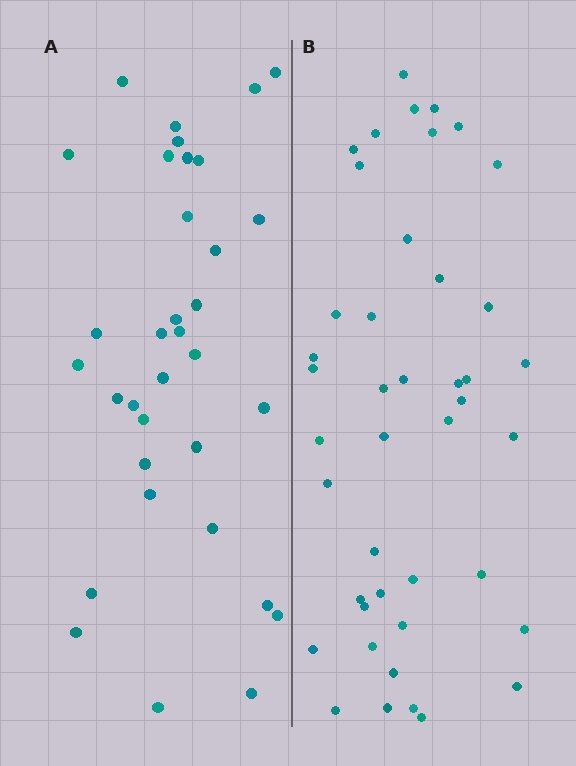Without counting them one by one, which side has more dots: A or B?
Region B (the right region) has more dots.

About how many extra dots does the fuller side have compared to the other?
Region B has roughly 8 or so more dots than region A.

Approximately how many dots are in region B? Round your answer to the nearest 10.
About 40 dots. (The exact count is 43, which rounds to 40.)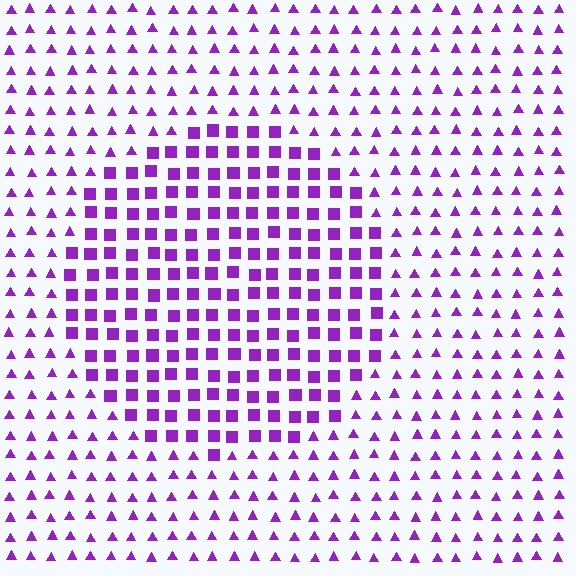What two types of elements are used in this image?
The image uses squares inside the circle region and triangles outside it.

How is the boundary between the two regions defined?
The boundary is defined by a change in element shape: squares inside vs. triangles outside. All elements share the same color and spacing.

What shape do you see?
I see a circle.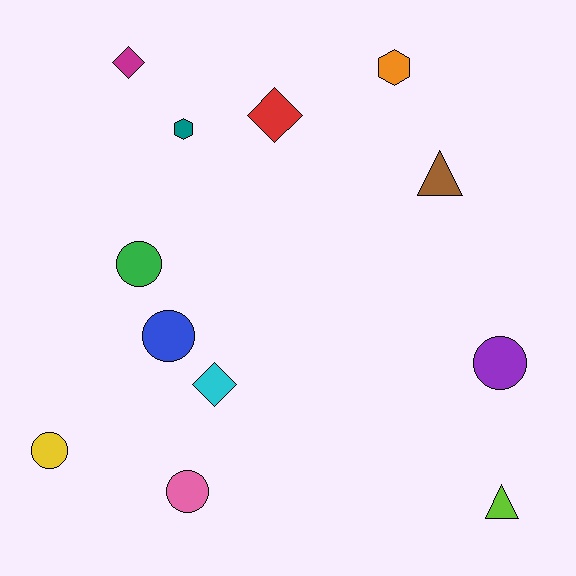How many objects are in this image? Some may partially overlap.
There are 12 objects.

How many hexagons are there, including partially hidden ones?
There are 2 hexagons.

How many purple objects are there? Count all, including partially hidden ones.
There is 1 purple object.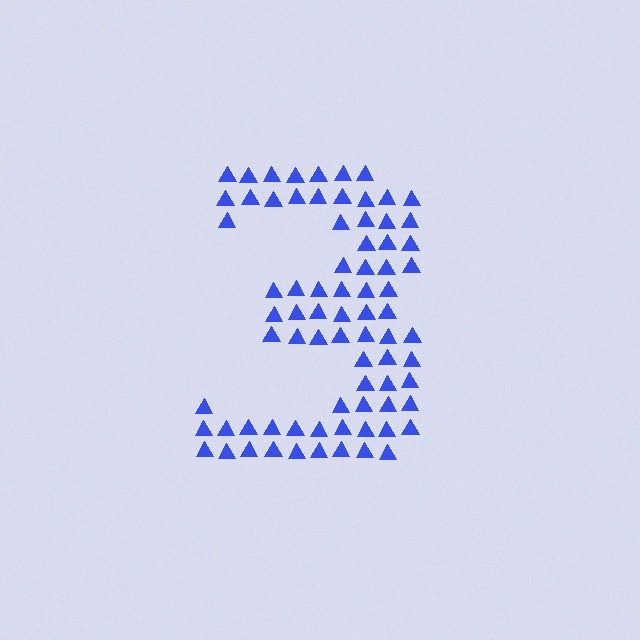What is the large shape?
The large shape is the digit 3.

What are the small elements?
The small elements are triangles.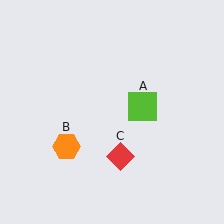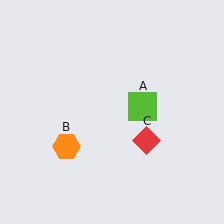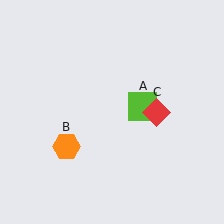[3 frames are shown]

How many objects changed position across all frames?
1 object changed position: red diamond (object C).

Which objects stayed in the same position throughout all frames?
Lime square (object A) and orange hexagon (object B) remained stationary.